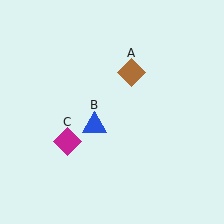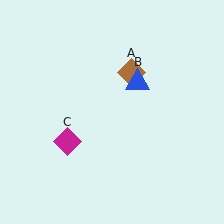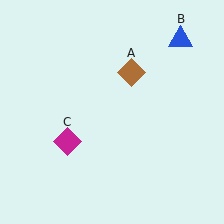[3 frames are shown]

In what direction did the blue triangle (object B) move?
The blue triangle (object B) moved up and to the right.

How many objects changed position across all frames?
1 object changed position: blue triangle (object B).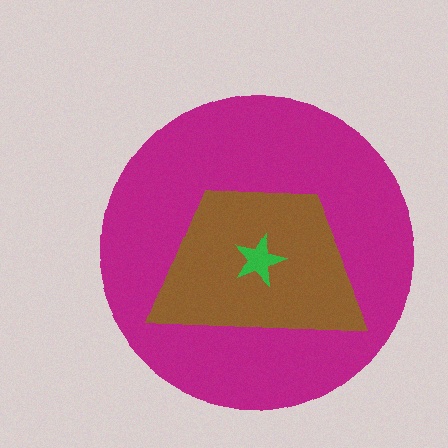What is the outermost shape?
The magenta circle.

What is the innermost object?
The green star.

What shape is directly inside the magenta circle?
The brown trapezoid.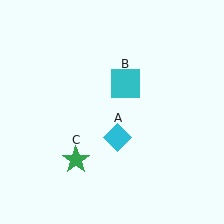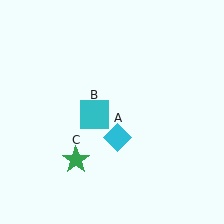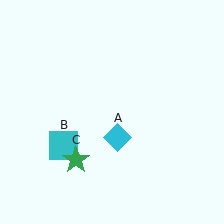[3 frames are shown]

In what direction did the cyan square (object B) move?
The cyan square (object B) moved down and to the left.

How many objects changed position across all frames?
1 object changed position: cyan square (object B).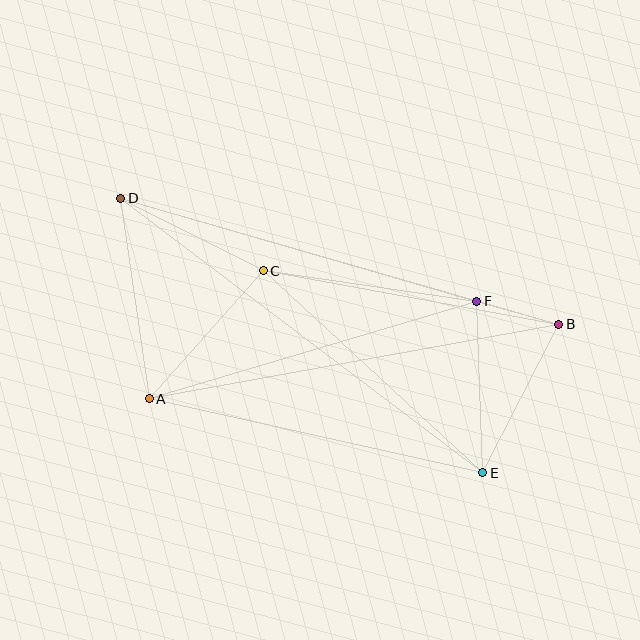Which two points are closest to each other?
Points B and F are closest to each other.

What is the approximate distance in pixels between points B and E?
The distance between B and E is approximately 167 pixels.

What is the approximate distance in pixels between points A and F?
The distance between A and F is approximately 342 pixels.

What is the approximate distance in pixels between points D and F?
The distance between D and F is approximately 371 pixels.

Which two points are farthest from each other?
Points B and D are farthest from each other.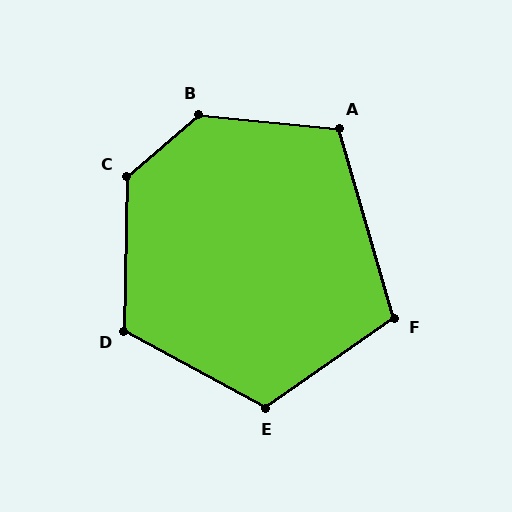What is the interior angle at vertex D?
Approximately 117 degrees (obtuse).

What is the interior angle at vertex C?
Approximately 131 degrees (obtuse).